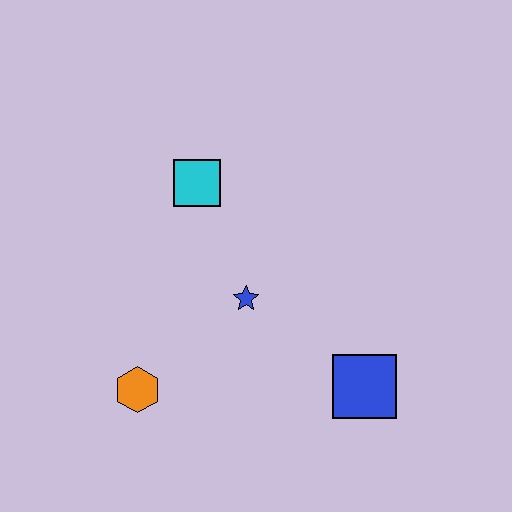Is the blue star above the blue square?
Yes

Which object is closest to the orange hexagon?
The blue star is closest to the orange hexagon.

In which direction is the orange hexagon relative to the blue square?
The orange hexagon is to the left of the blue square.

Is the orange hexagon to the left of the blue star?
Yes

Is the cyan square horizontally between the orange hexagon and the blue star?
Yes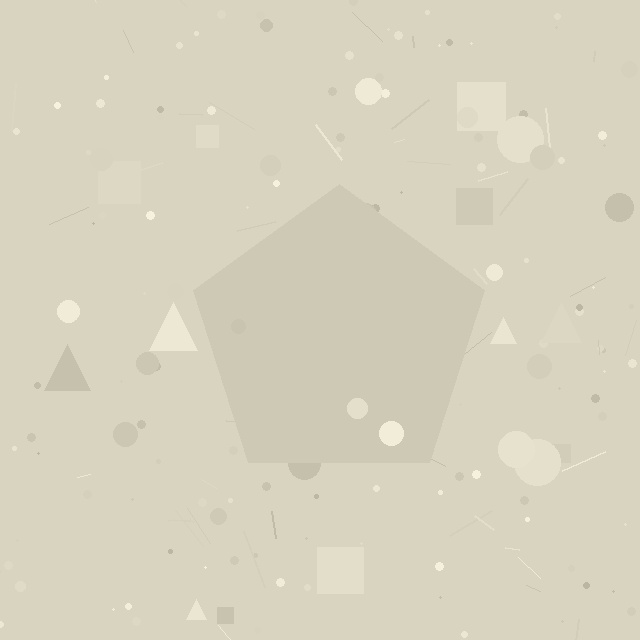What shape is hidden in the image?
A pentagon is hidden in the image.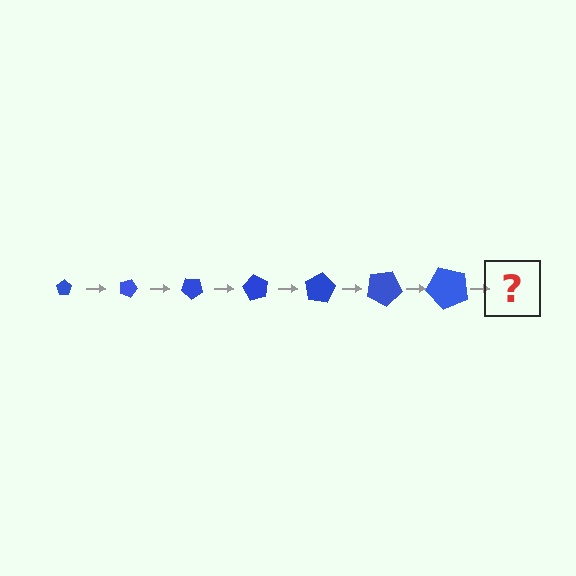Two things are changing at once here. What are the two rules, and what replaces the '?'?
The two rules are that the pentagon grows larger each step and it rotates 20 degrees each step. The '?' should be a pentagon, larger than the previous one and rotated 140 degrees from the start.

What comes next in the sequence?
The next element should be a pentagon, larger than the previous one and rotated 140 degrees from the start.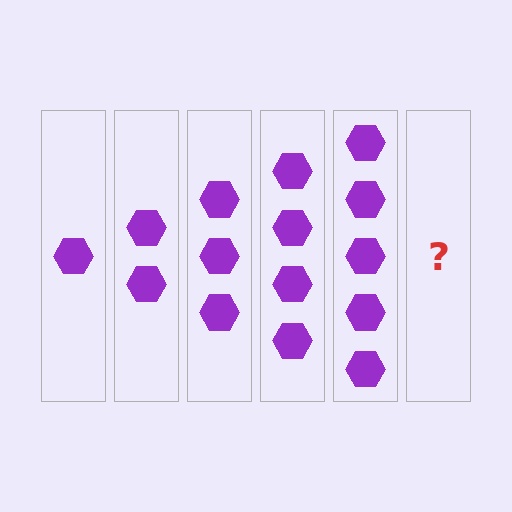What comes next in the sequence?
The next element should be 6 hexagons.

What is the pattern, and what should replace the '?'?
The pattern is that each step adds one more hexagon. The '?' should be 6 hexagons.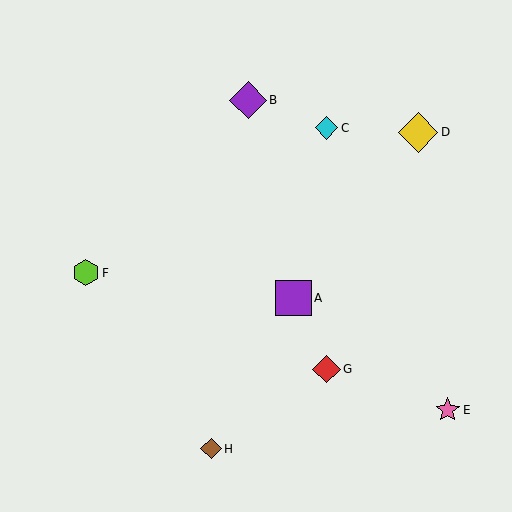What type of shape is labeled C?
Shape C is a cyan diamond.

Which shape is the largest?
The yellow diamond (labeled D) is the largest.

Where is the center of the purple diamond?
The center of the purple diamond is at (248, 100).